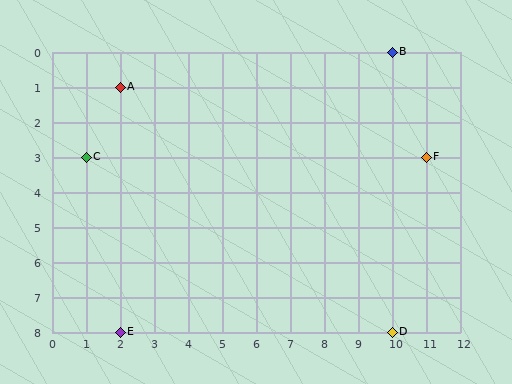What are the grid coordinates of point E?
Point E is at grid coordinates (2, 8).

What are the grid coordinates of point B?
Point B is at grid coordinates (10, 0).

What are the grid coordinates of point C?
Point C is at grid coordinates (1, 3).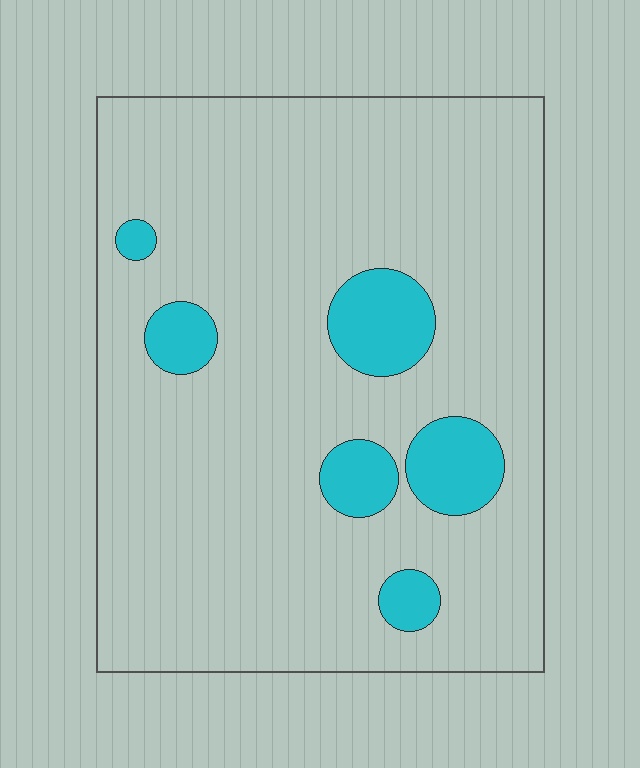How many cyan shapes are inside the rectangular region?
6.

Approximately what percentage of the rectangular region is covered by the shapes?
Approximately 10%.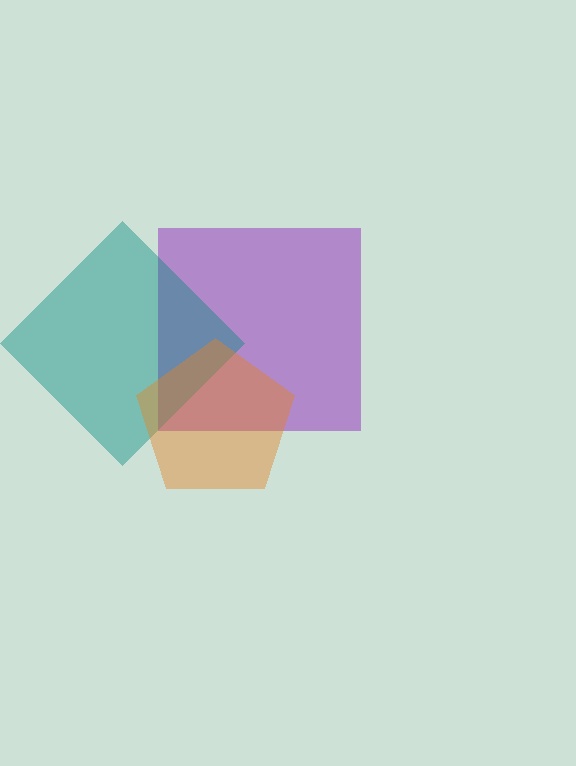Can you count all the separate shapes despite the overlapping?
Yes, there are 3 separate shapes.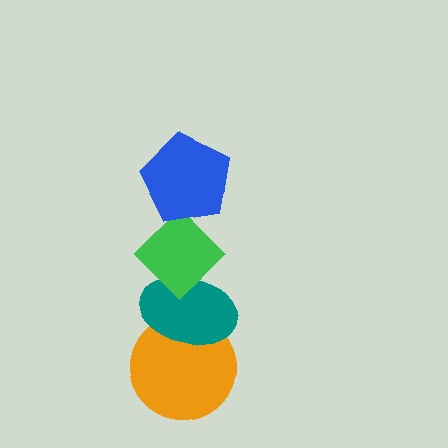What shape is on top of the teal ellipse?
The green diamond is on top of the teal ellipse.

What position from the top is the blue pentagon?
The blue pentagon is 1st from the top.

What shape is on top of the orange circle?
The teal ellipse is on top of the orange circle.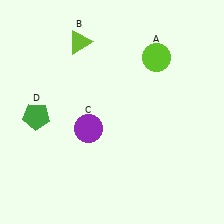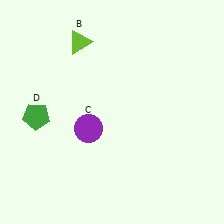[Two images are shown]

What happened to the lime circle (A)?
The lime circle (A) was removed in Image 2. It was in the top-right area of Image 1.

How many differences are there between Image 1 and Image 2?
There is 1 difference between the two images.